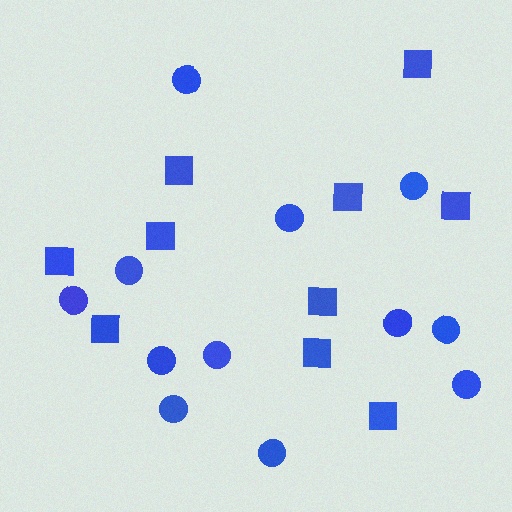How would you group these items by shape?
There are 2 groups: one group of squares (10) and one group of circles (12).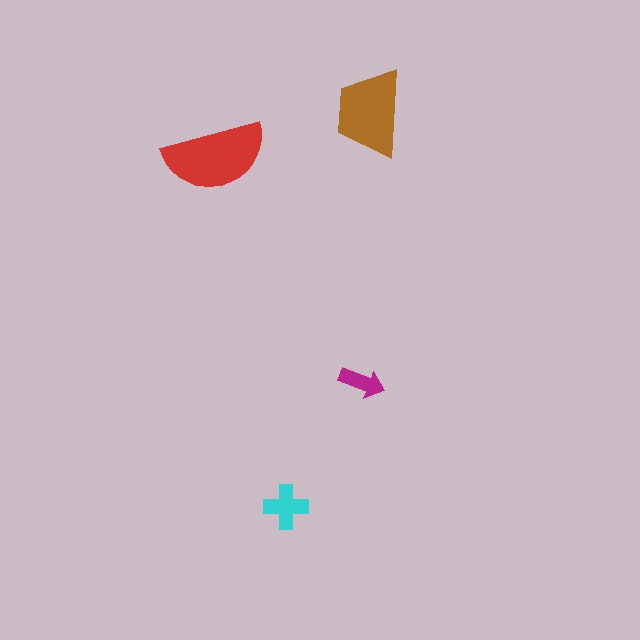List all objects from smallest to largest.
The magenta arrow, the cyan cross, the brown trapezoid, the red semicircle.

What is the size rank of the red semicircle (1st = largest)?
1st.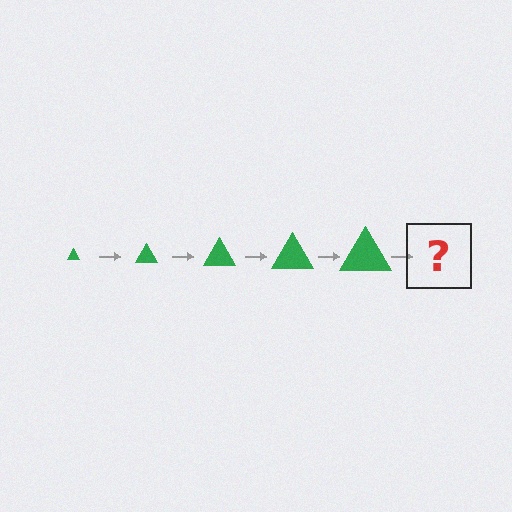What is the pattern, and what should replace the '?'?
The pattern is that the triangle gets progressively larger each step. The '?' should be a green triangle, larger than the previous one.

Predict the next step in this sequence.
The next step is a green triangle, larger than the previous one.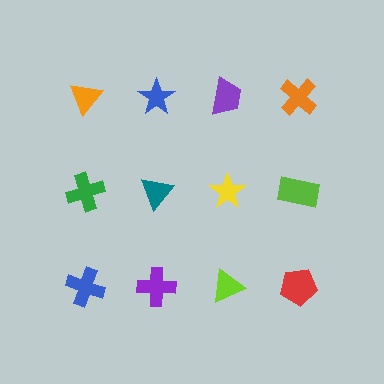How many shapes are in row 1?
4 shapes.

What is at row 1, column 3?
A purple trapezoid.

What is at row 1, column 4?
An orange cross.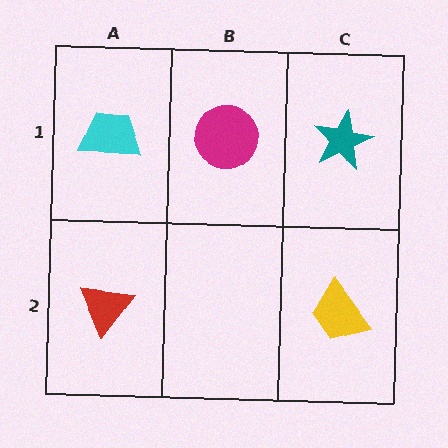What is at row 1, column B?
A magenta circle.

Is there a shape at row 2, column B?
No, that cell is empty.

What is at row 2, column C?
A yellow trapezoid.